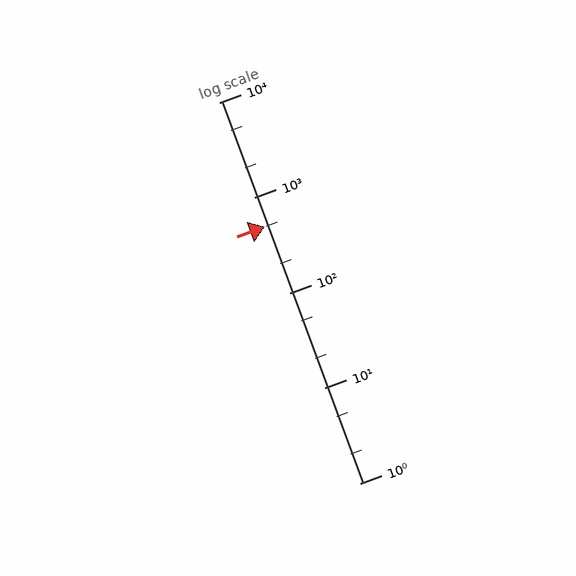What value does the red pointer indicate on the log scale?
The pointer indicates approximately 500.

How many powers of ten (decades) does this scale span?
The scale spans 4 decades, from 1 to 10000.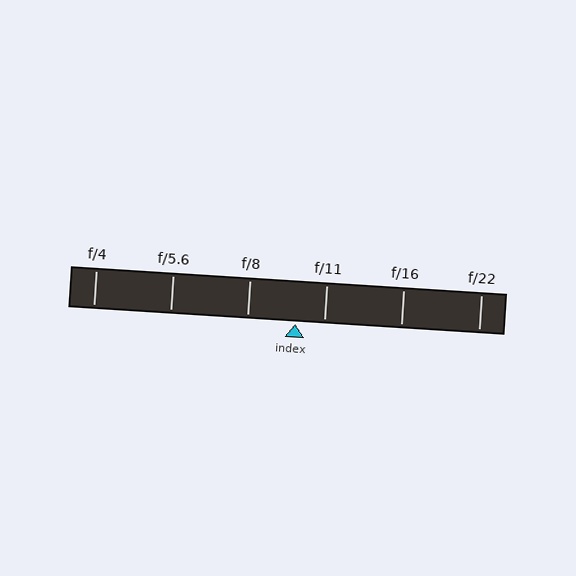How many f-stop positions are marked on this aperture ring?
There are 6 f-stop positions marked.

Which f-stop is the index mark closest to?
The index mark is closest to f/11.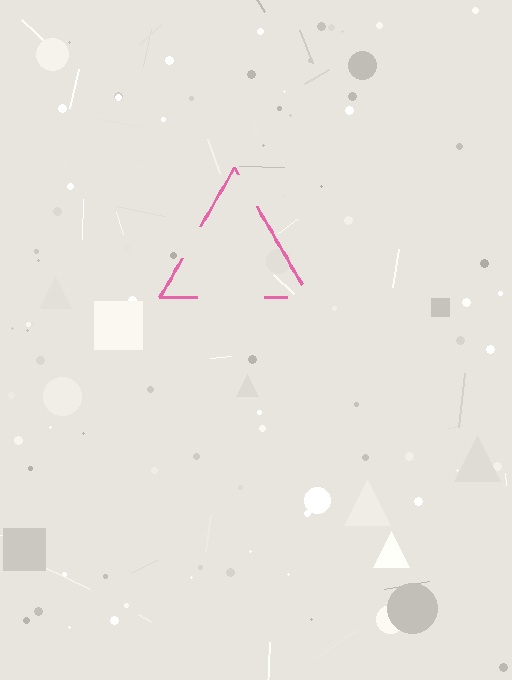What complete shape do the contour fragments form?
The contour fragments form a triangle.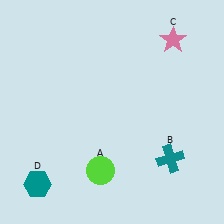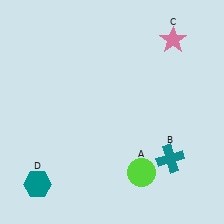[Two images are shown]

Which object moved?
The lime circle (A) moved right.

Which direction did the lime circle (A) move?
The lime circle (A) moved right.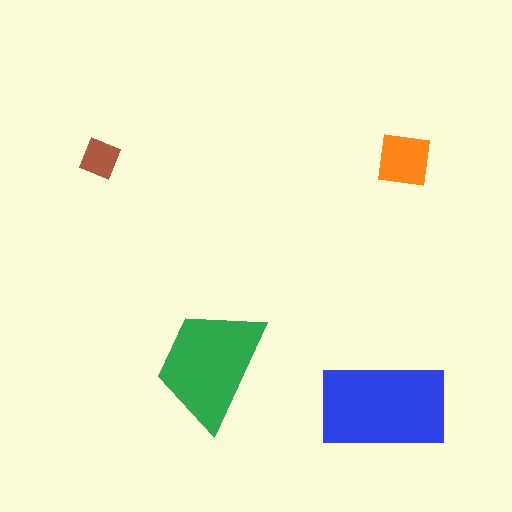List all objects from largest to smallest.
The blue rectangle, the green trapezoid, the orange square, the brown diamond.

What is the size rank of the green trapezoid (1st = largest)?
2nd.